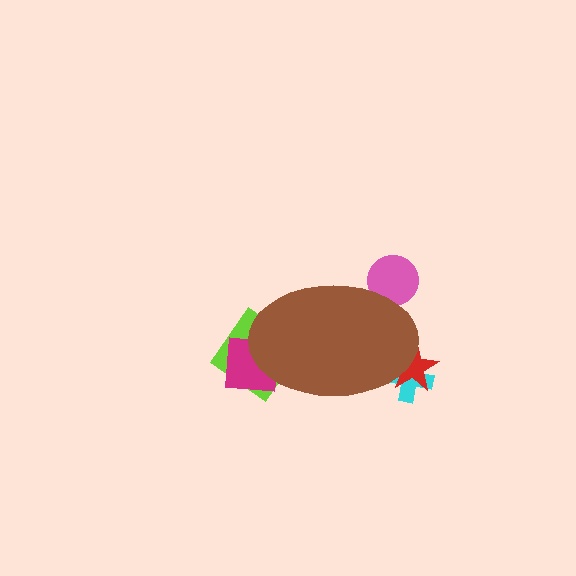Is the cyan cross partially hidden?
Yes, the cyan cross is partially hidden behind the brown ellipse.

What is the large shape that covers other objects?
A brown ellipse.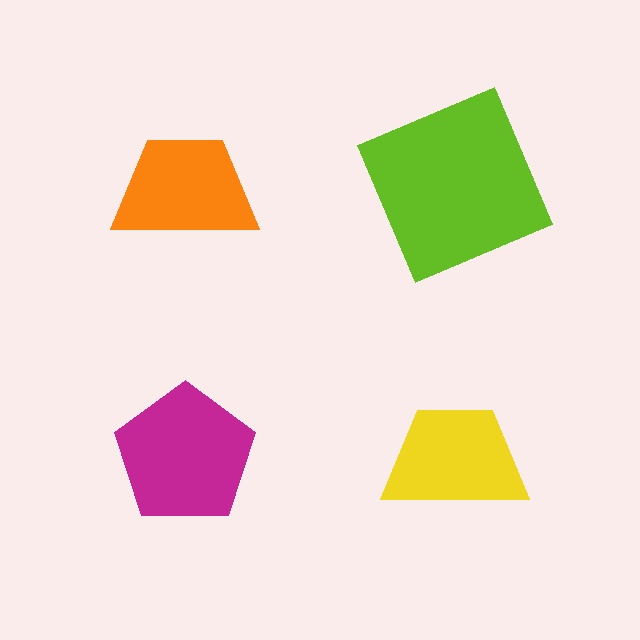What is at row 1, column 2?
A lime square.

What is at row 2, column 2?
A yellow trapezoid.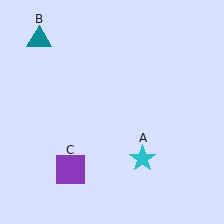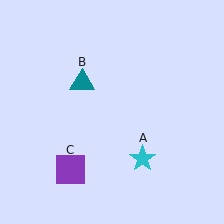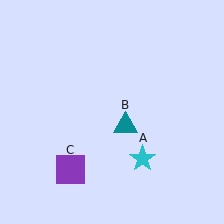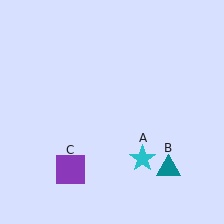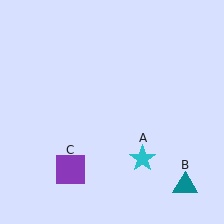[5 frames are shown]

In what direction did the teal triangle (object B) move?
The teal triangle (object B) moved down and to the right.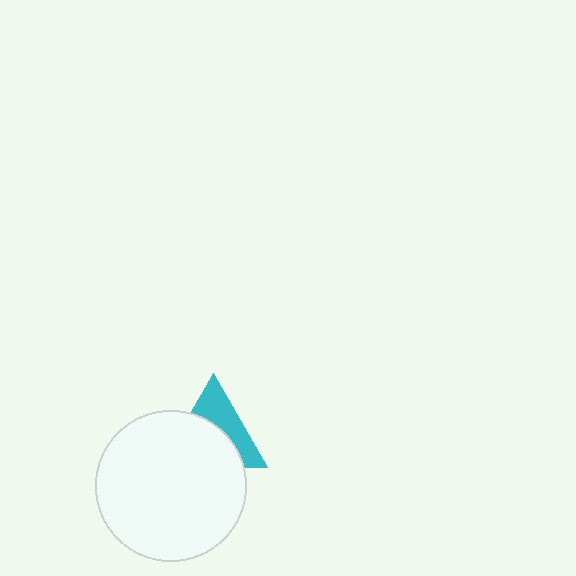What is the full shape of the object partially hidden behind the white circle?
The partially hidden object is a cyan triangle.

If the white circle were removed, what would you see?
You would see the complete cyan triangle.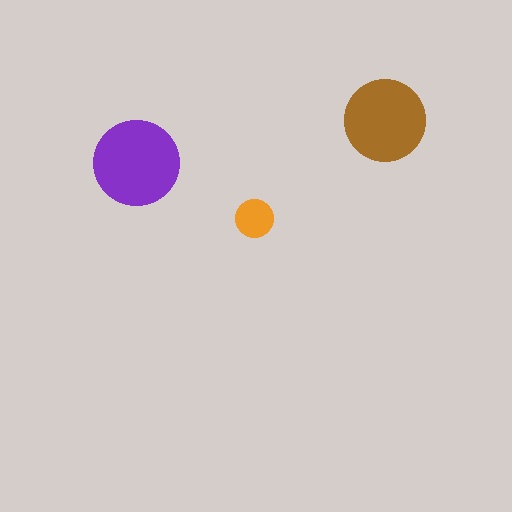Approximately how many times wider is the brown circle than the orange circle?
About 2 times wider.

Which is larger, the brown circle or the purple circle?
The purple one.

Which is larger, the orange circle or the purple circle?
The purple one.